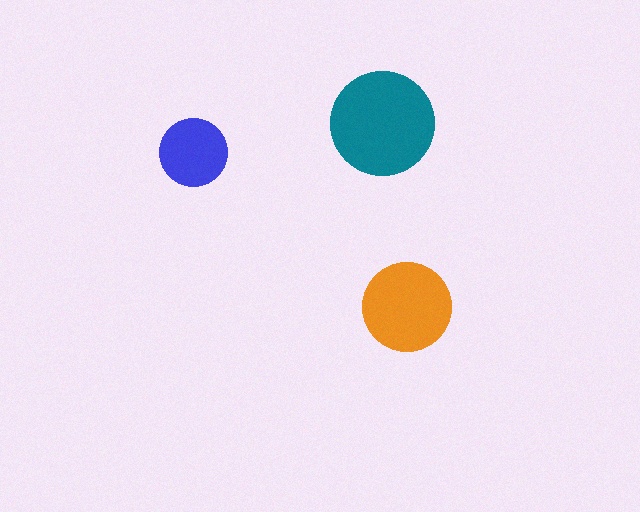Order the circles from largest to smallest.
the teal one, the orange one, the blue one.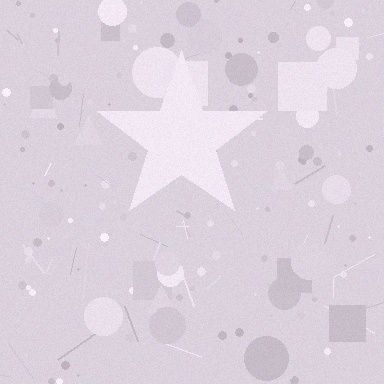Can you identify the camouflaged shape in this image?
The camouflaged shape is a star.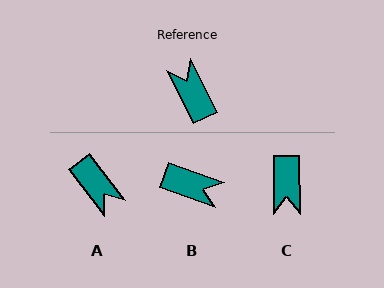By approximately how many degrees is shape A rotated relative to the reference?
Approximately 169 degrees clockwise.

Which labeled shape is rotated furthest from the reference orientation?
A, about 169 degrees away.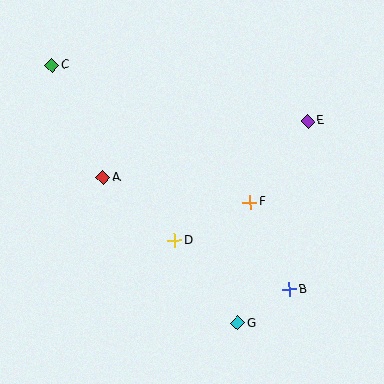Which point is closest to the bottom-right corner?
Point B is closest to the bottom-right corner.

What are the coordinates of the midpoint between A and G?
The midpoint between A and G is at (170, 251).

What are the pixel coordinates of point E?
Point E is at (308, 121).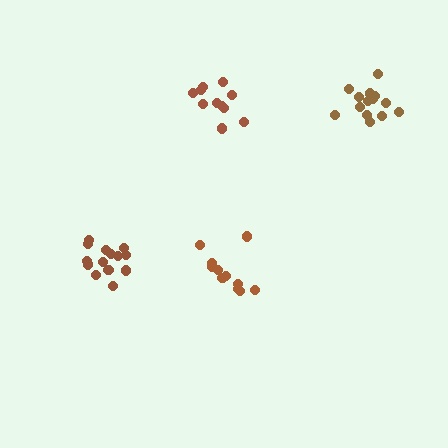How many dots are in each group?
Group 1: 15 dots, Group 2: 15 dots, Group 3: 11 dots, Group 4: 11 dots (52 total).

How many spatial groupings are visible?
There are 4 spatial groupings.